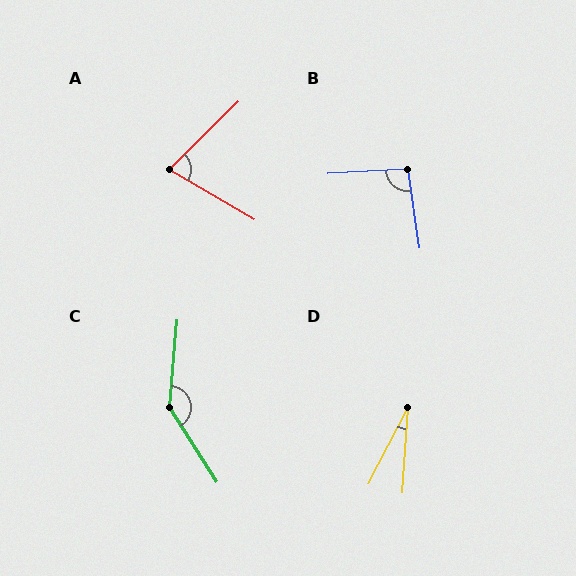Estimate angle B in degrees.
Approximately 95 degrees.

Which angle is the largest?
C, at approximately 143 degrees.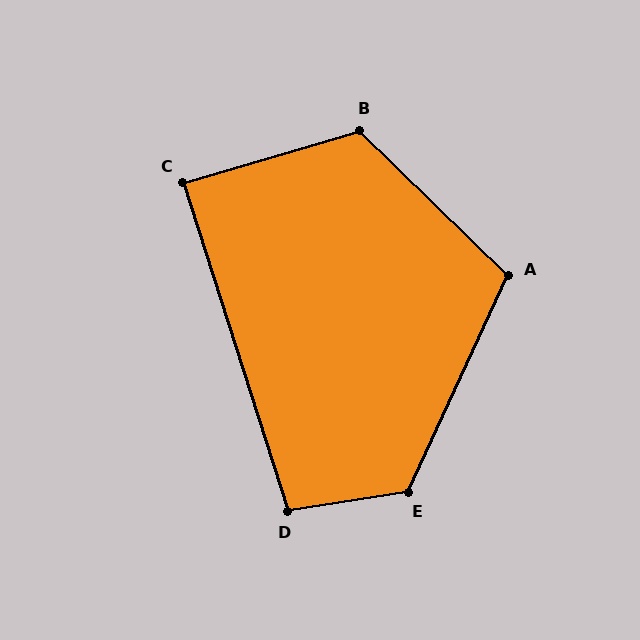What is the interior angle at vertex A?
Approximately 109 degrees (obtuse).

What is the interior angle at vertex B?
Approximately 119 degrees (obtuse).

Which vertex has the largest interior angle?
E, at approximately 124 degrees.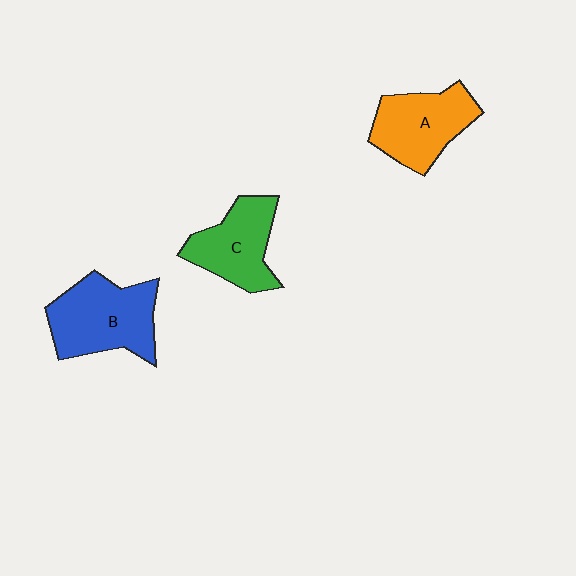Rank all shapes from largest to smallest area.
From largest to smallest: B (blue), A (orange), C (green).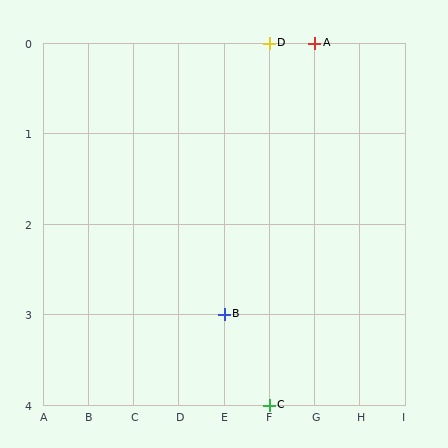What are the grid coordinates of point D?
Point D is at grid coordinates (F, 0).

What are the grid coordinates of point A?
Point A is at grid coordinates (G, 0).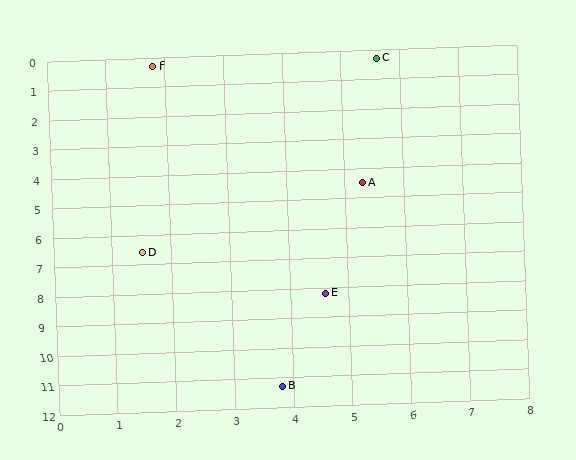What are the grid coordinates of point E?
Point E is at approximately (4.6, 8.2).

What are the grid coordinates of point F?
Point F is at approximately (1.8, 0.3).